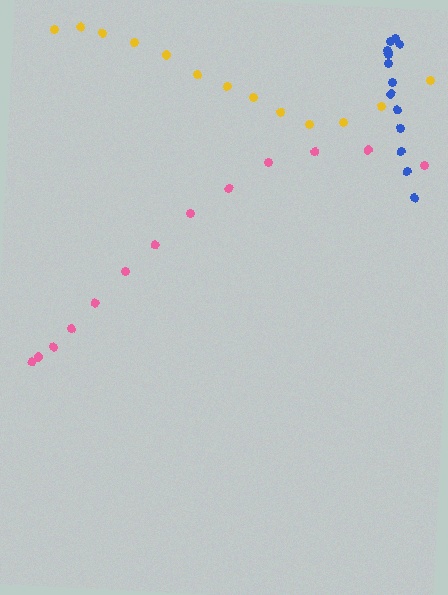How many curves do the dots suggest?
There are 3 distinct paths.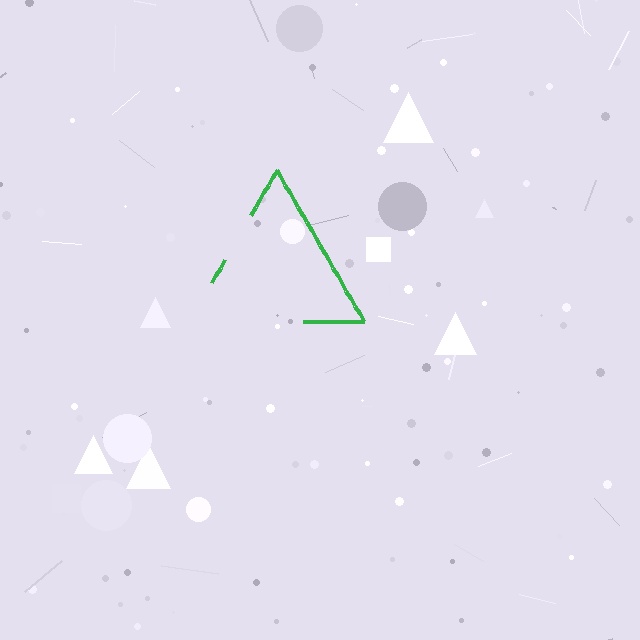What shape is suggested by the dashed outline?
The dashed outline suggests a triangle.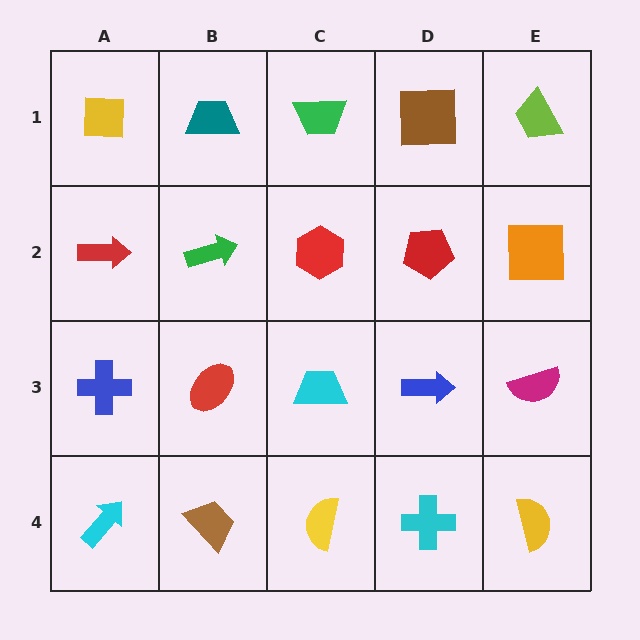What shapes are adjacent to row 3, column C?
A red hexagon (row 2, column C), a yellow semicircle (row 4, column C), a red ellipse (row 3, column B), a blue arrow (row 3, column D).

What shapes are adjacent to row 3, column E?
An orange square (row 2, column E), a yellow semicircle (row 4, column E), a blue arrow (row 3, column D).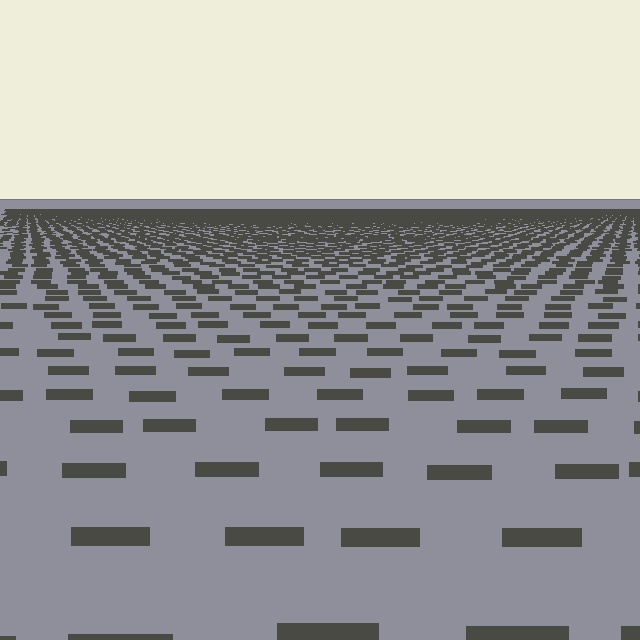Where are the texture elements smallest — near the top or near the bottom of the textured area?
Near the top.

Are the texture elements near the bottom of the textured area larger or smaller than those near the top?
Larger. Near the bottom, elements are closer to the viewer and appear at a bigger on-screen size.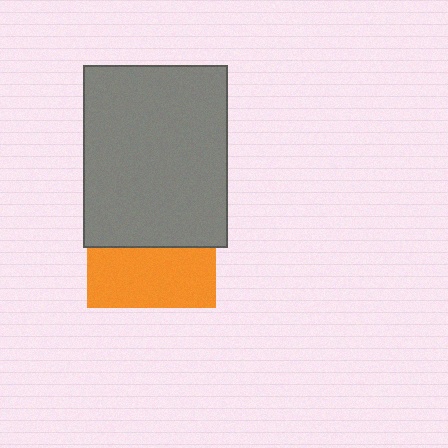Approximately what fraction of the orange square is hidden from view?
Roughly 53% of the orange square is hidden behind the gray rectangle.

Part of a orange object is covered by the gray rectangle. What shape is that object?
It is a square.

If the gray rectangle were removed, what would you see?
You would see the complete orange square.